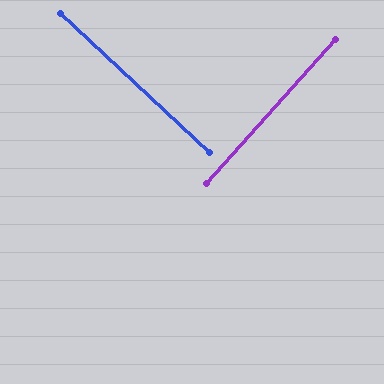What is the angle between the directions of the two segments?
Approximately 89 degrees.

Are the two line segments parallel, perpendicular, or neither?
Perpendicular — they meet at approximately 89°.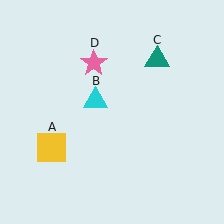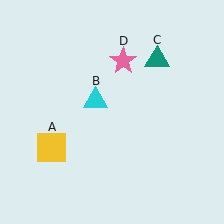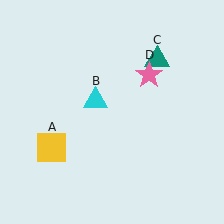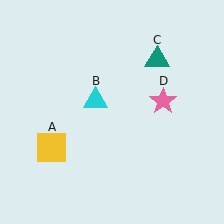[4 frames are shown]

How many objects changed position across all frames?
1 object changed position: pink star (object D).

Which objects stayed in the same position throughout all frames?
Yellow square (object A) and cyan triangle (object B) and teal triangle (object C) remained stationary.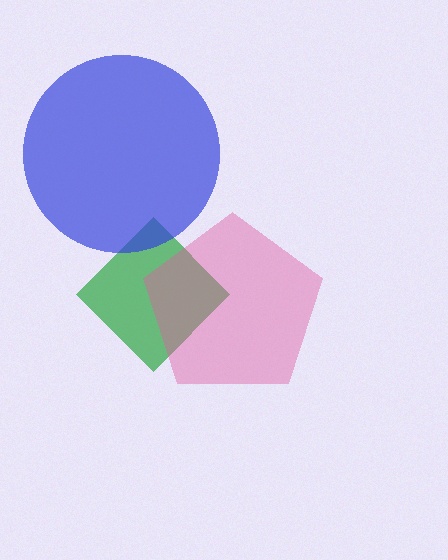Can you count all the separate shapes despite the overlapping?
Yes, there are 3 separate shapes.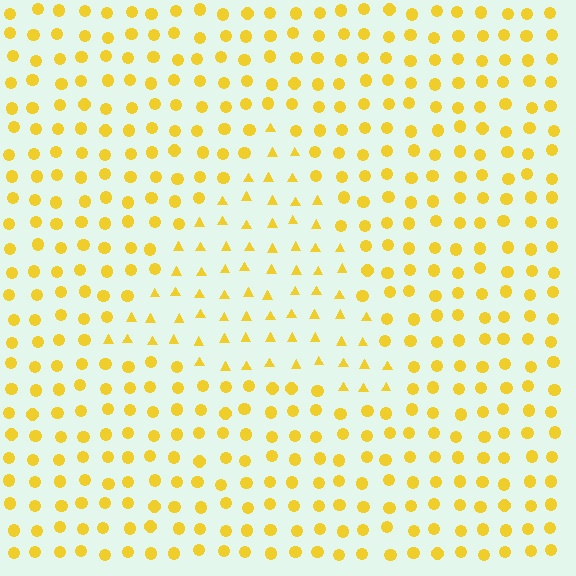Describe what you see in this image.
The image is filled with small yellow elements arranged in a uniform grid. A triangle-shaped region contains triangles, while the surrounding area contains circles. The boundary is defined purely by the change in element shape.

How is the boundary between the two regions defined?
The boundary is defined by a change in element shape: triangles inside vs. circles outside. All elements share the same color and spacing.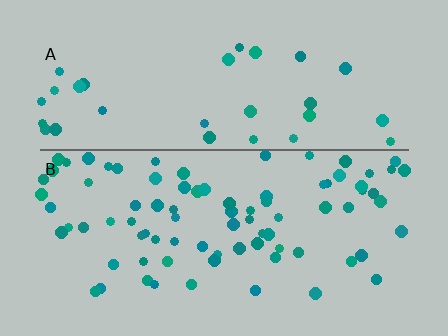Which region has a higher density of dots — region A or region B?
B (the bottom).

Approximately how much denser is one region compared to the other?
Approximately 2.5× — region B over region A.